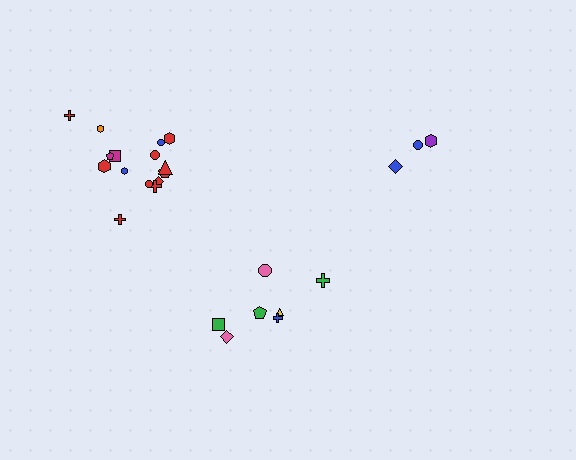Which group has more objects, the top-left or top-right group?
The top-left group.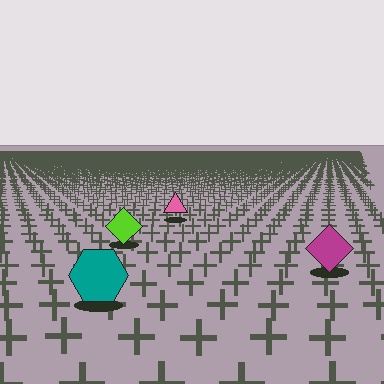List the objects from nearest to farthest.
From nearest to farthest: the teal hexagon, the magenta diamond, the lime diamond, the pink triangle.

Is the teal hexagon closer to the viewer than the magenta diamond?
Yes. The teal hexagon is closer — you can tell from the texture gradient: the ground texture is coarser near it.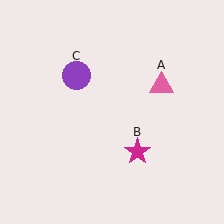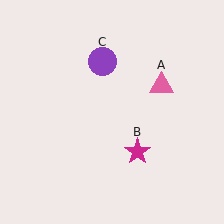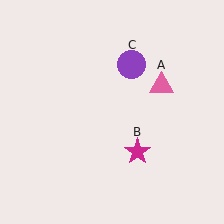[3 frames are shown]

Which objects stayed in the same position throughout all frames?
Pink triangle (object A) and magenta star (object B) remained stationary.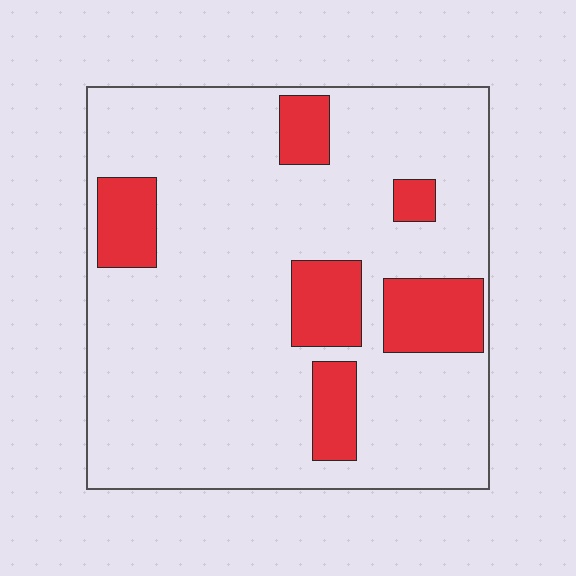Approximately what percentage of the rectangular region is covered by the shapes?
Approximately 20%.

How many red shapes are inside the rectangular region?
6.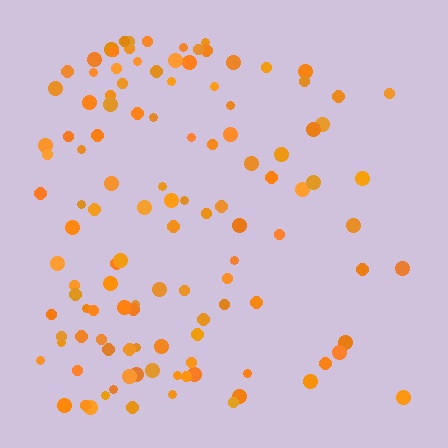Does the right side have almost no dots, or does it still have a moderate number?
Still a moderate number, just noticeably fewer than the left.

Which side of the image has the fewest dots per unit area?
The right.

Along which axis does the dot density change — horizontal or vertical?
Horizontal.